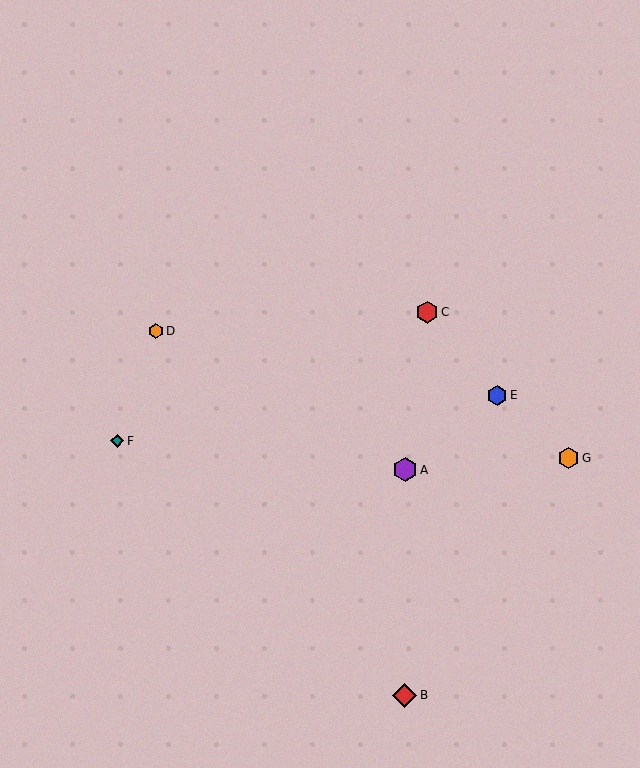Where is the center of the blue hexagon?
The center of the blue hexagon is at (497, 395).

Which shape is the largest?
The purple hexagon (labeled A) is the largest.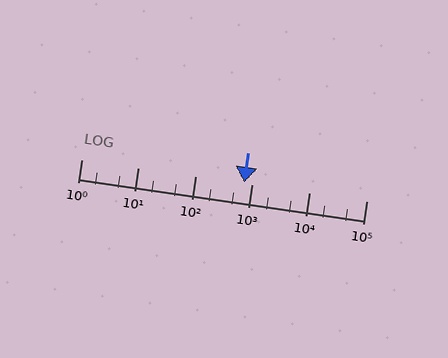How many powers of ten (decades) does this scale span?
The scale spans 5 decades, from 1 to 100000.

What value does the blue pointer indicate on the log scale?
The pointer indicates approximately 710.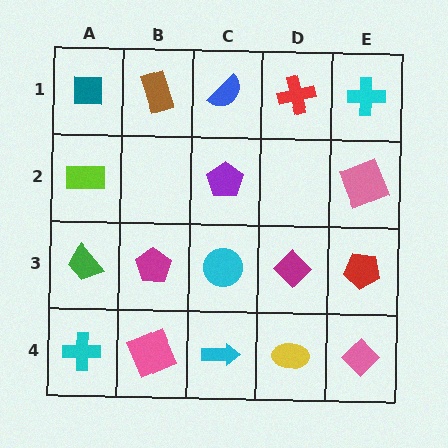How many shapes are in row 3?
5 shapes.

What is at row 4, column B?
A pink square.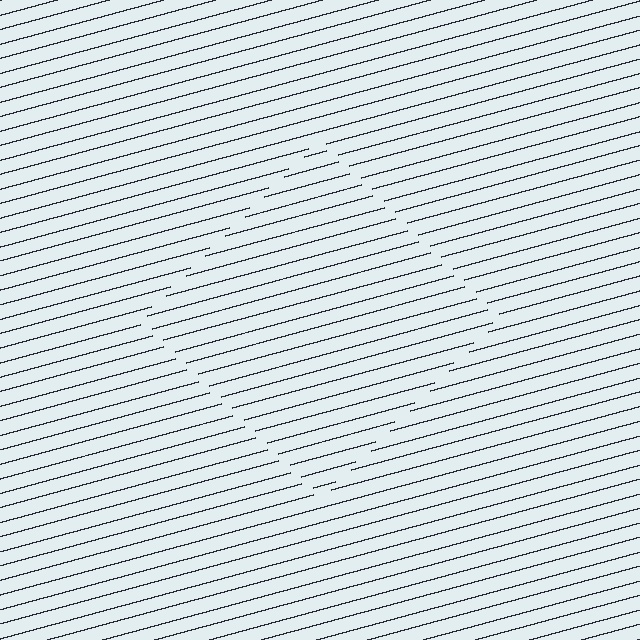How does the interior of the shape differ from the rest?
The interior of the shape contains the same grating, shifted by half a period — the contour is defined by the phase discontinuity where line-ends from the inner and outer gratings abut.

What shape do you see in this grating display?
An illusory square. The interior of the shape contains the same grating, shifted by half a period — the contour is defined by the phase discontinuity where line-ends from the inner and outer gratings abut.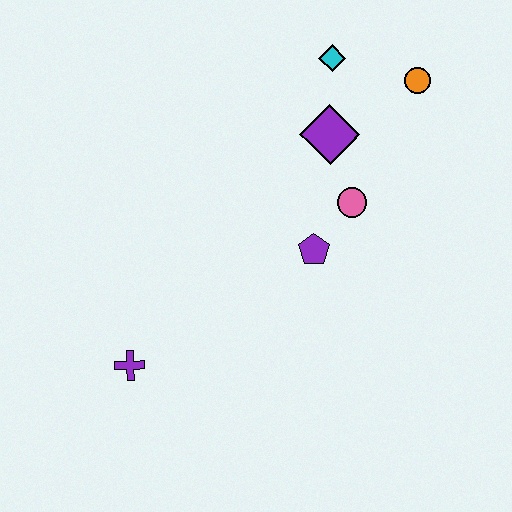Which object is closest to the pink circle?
The purple pentagon is closest to the pink circle.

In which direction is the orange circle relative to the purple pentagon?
The orange circle is above the purple pentagon.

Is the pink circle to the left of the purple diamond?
No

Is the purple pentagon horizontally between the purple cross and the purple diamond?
Yes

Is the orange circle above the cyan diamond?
No